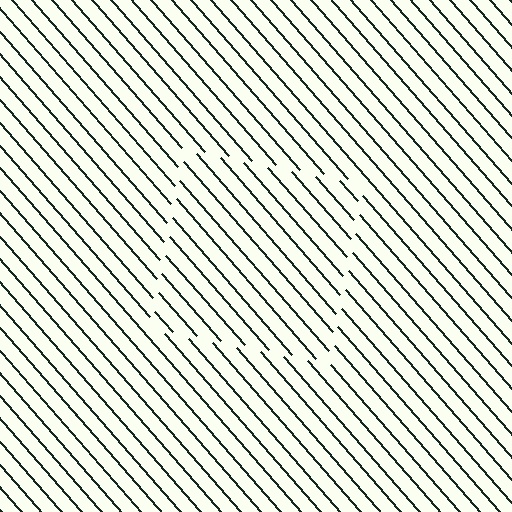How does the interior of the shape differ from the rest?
The interior of the shape contains the same grating, shifted by half a period — the contour is defined by the phase discontinuity where line-ends from the inner and outer gratings abut.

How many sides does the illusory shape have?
4 sides — the line-ends trace a square.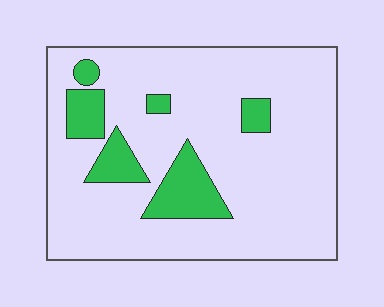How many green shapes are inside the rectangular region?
6.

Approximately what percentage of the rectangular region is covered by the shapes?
Approximately 15%.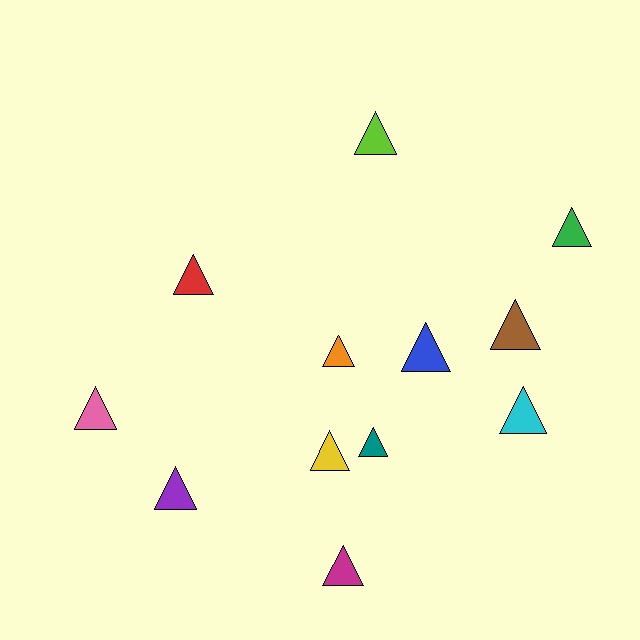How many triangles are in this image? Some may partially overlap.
There are 12 triangles.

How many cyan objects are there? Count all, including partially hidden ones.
There is 1 cyan object.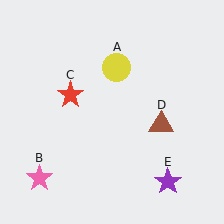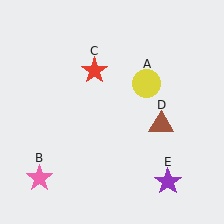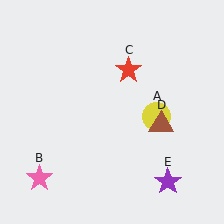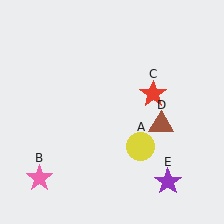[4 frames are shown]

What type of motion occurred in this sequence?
The yellow circle (object A), red star (object C) rotated clockwise around the center of the scene.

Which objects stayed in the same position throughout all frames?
Pink star (object B) and brown triangle (object D) and purple star (object E) remained stationary.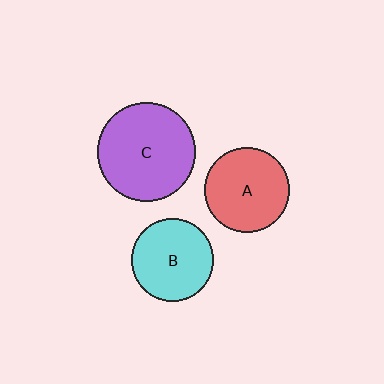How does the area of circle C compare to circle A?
Approximately 1.3 times.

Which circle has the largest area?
Circle C (purple).